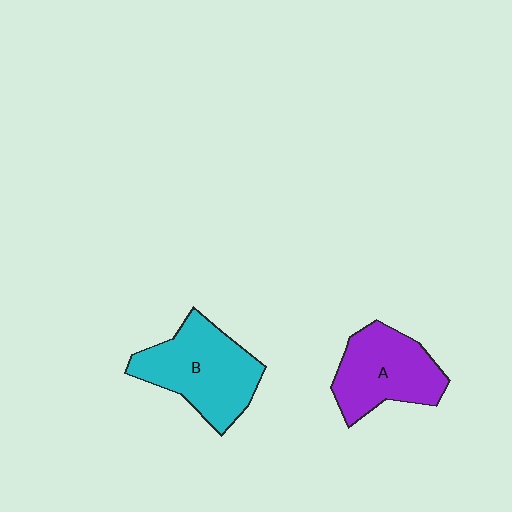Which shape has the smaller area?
Shape A (purple).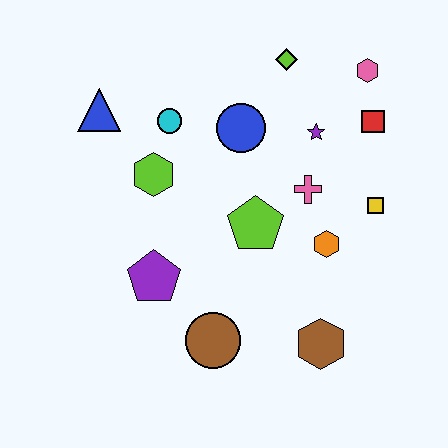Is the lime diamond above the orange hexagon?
Yes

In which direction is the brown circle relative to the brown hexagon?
The brown circle is to the left of the brown hexagon.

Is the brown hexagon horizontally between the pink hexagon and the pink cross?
Yes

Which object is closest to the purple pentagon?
The brown circle is closest to the purple pentagon.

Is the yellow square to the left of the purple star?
No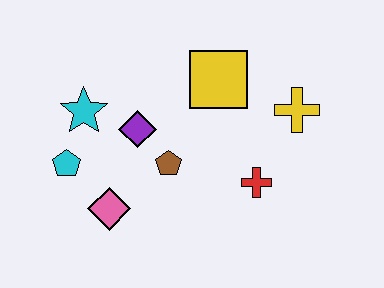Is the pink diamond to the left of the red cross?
Yes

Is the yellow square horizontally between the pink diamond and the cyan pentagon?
No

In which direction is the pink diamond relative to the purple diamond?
The pink diamond is below the purple diamond.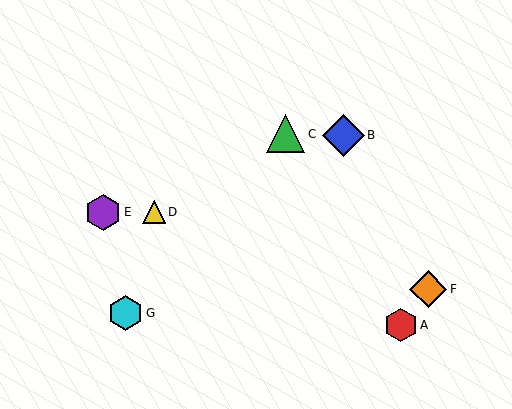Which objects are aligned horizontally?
Objects D, E are aligned horizontally.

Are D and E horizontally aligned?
Yes, both are at y≈212.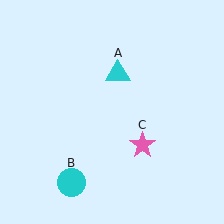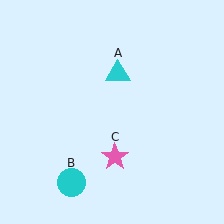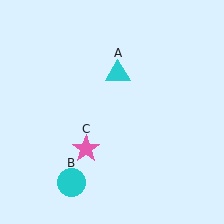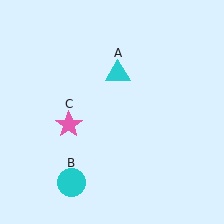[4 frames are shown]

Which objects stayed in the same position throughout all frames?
Cyan triangle (object A) and cyan circle (object B) remained stationary.